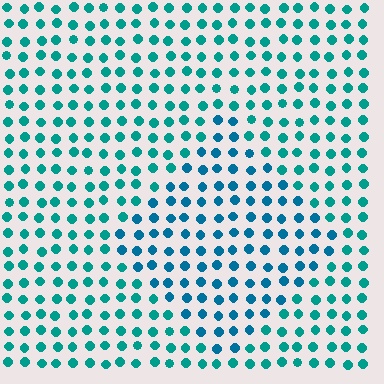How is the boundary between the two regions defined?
The boundary is defined purely by a slight shift in hue (about 24 degrees). Spacing, size, and orientation are identical on both sides.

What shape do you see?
I see a diamond.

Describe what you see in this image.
The image is filled with small teal elements in a uniform arrangement. A diamond-shaped region is visible where the elements are tinted to a slightly different hue, forming a subtle color boundary.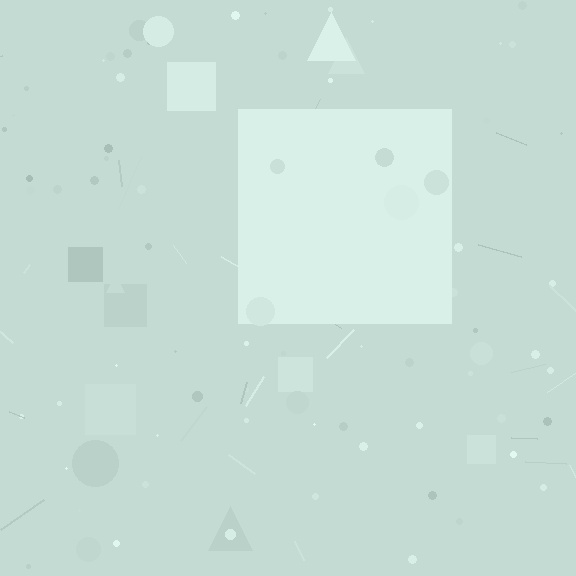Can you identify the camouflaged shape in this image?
The camouflaged shape is a square.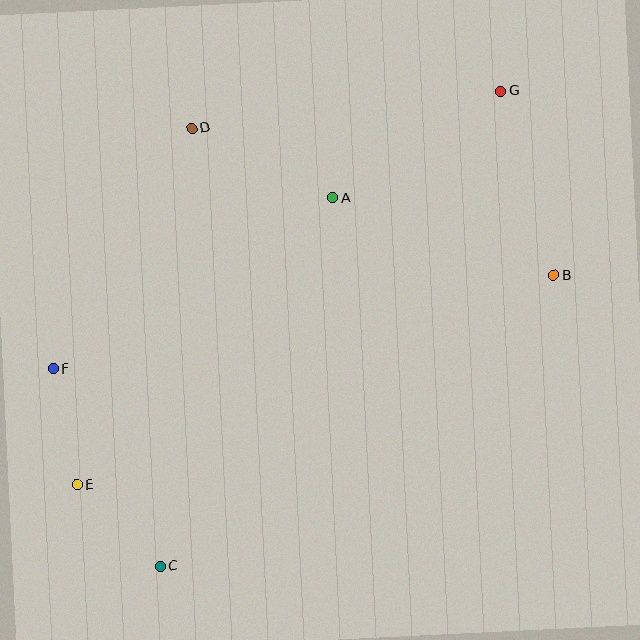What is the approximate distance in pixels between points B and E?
The distance between B and E is approximately 521 pixels.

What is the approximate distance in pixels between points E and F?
The distance between E and F is approximately 119 pixels.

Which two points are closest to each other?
Points C and E are closest to each other.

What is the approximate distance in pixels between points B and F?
The distance between B and F is approximately 509 pixels.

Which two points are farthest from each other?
Points C and G are farthest from each other.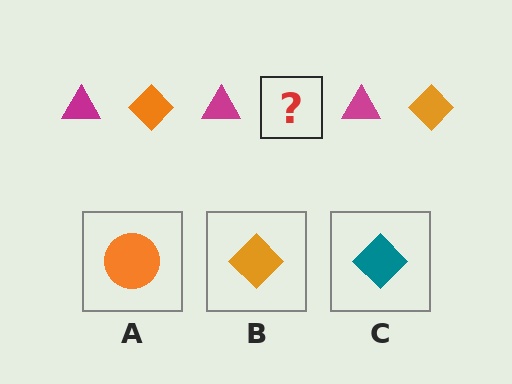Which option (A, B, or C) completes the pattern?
B.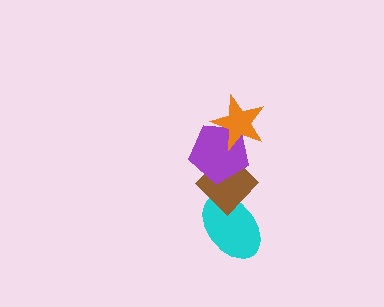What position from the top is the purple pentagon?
The purple pentagon is 2nd from the top.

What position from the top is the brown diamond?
The brown diamond is 3rd from the top.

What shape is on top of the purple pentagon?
The orange star is on top of the purple pentagon.